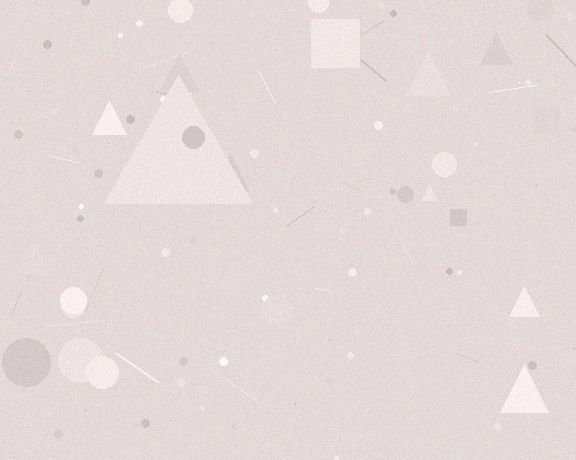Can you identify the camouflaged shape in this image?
The camouflaged shape is a triangle.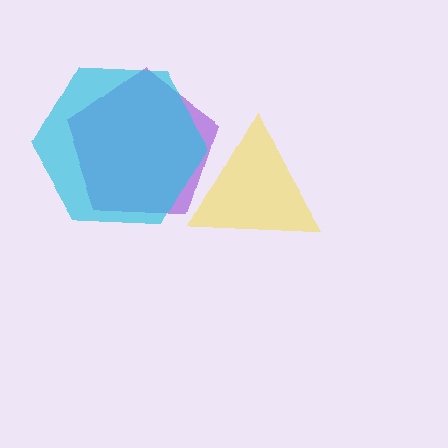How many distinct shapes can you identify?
There are 3 distinct shapes: a yellow triangle, a purple pentagon, a cyan hexagon.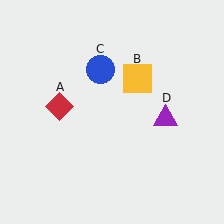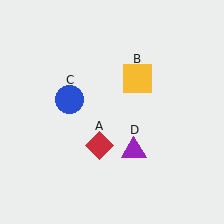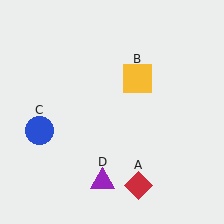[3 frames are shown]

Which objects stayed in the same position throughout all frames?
Yellow square (object B) remained stationary.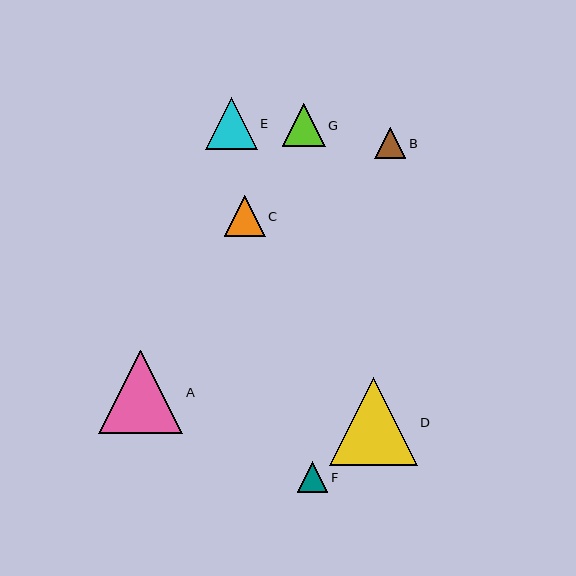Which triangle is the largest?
Triangle D is the largest with a size of approximately 88 pixels.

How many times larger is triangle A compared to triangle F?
Triangle A is approximately 2.8 times the size of triangle F.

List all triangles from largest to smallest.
From largest to smallest: D, A, E, G, C, B, F.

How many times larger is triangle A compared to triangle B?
Triangle A is approximately 2.7 times the size of triangle B.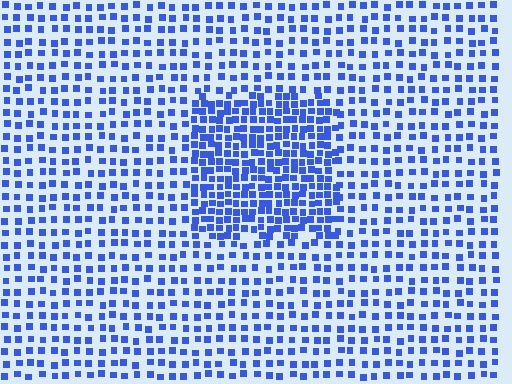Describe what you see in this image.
The image contains small blue elements arranged at two different densities. A rectangle-shaped region is visible where the elements are more densely packed than the surrounding area.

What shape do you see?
I see a rectangle.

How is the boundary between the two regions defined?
The boundary is defined by a change in element density (approximately 2.1x ratio). All elements are the same color, size, and shape.